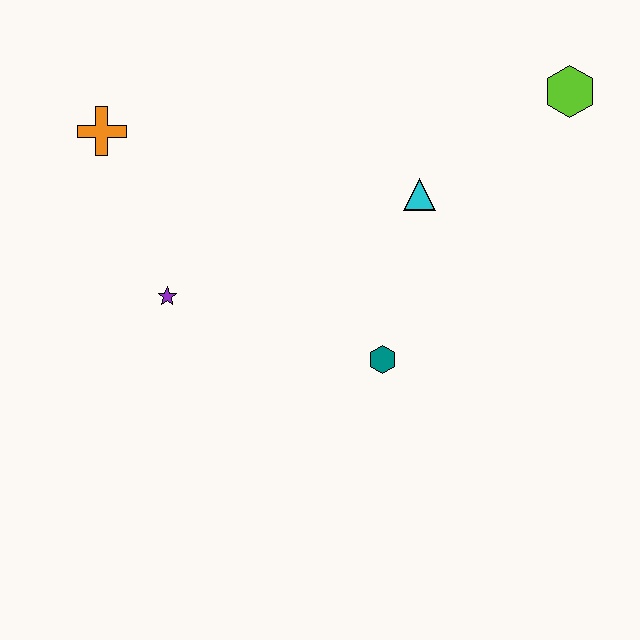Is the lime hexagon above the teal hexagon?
Yes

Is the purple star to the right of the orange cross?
Yes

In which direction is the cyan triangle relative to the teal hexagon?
The cyan triangle is above the teal hexagon.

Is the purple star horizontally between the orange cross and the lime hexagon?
Yes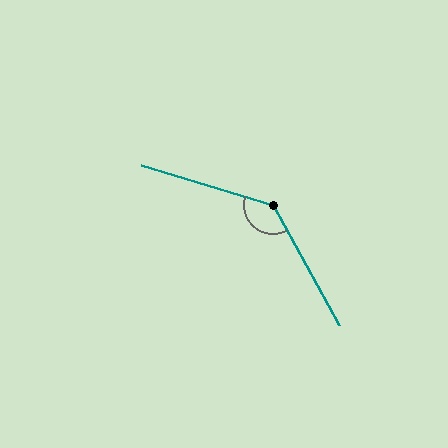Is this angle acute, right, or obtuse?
It is obtuse.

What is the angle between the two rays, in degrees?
Approximately 136 degrees.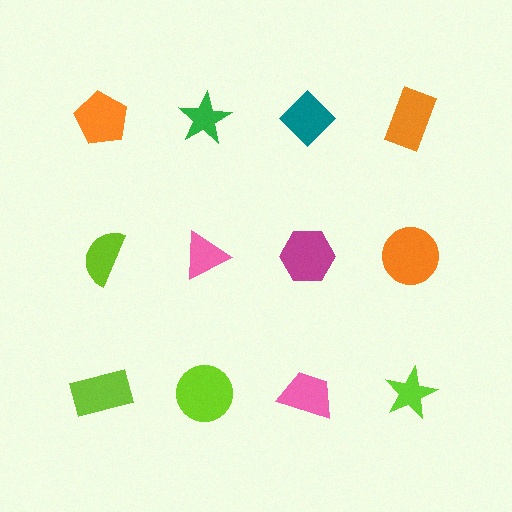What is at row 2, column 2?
A pink triangle.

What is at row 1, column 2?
A green star.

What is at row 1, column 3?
A teal diamond.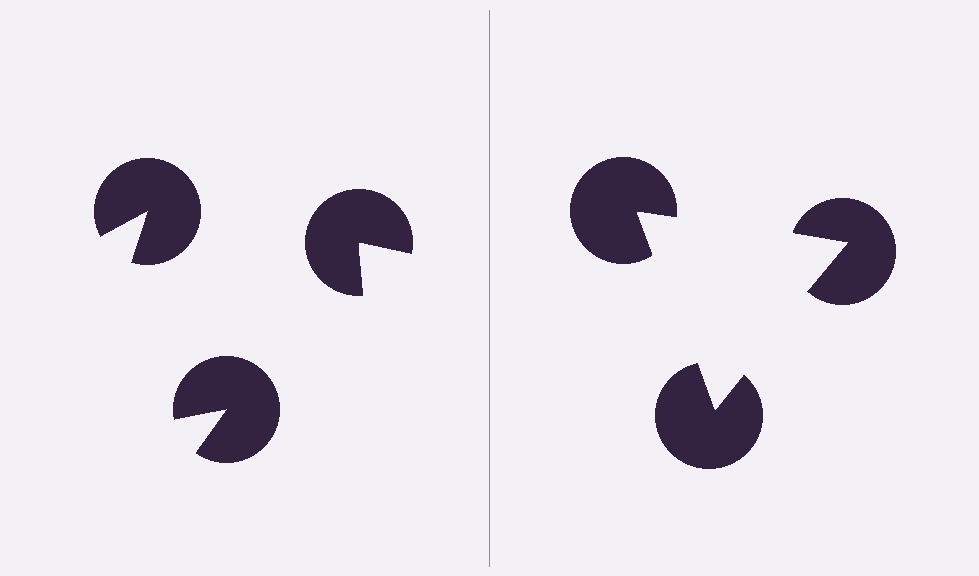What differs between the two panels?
The pac-man discs are positioned identically on both sides; only the wedge orientations differ. On the right they align to a triangle; on the left they are misaligned.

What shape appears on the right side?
An illusory triangle.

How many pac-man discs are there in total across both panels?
6 — 3 on each side.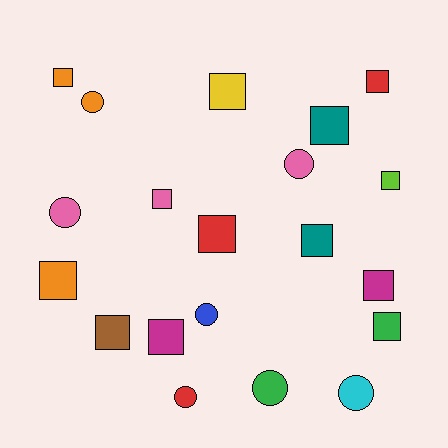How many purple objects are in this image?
There are no purple objects.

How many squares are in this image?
There are 13 squares.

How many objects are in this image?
There are 20 objects.